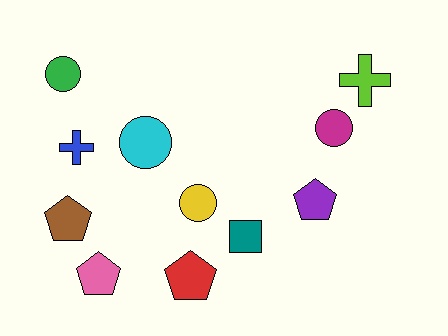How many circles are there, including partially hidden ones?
There are 4 circles.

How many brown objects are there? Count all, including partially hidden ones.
There is 1 brown object.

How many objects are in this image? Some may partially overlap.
There are 11 objects.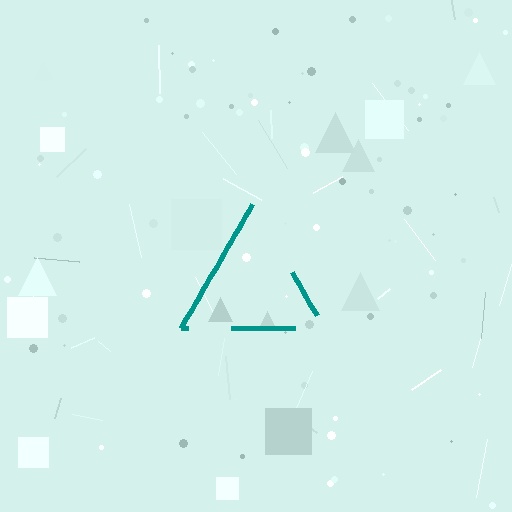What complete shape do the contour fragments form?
The contour fragments form a triangle.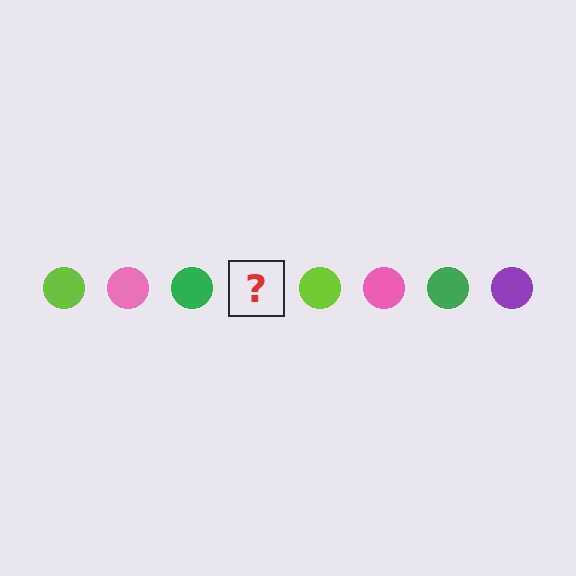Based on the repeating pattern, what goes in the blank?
The blank should be a purple circle.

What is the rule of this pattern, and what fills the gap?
The rule is that the pattern cycles through lime, pink, green, purple circles. The gap should be filled with a purple circle.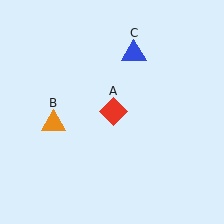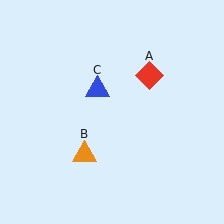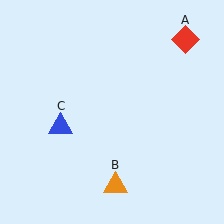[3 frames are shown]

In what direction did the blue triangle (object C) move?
The blue triangle (object C) moved down and to the left.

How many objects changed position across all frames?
3 objects changed position: red diamond (object A), orange triangle (object B), blue triangle (object C).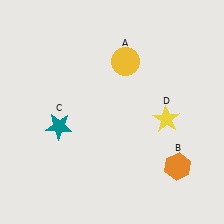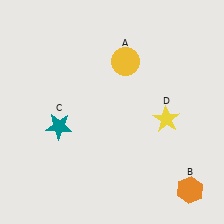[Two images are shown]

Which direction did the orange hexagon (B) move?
The orange hexagon (B) moved down.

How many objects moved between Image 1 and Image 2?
1 object moved between the two images.